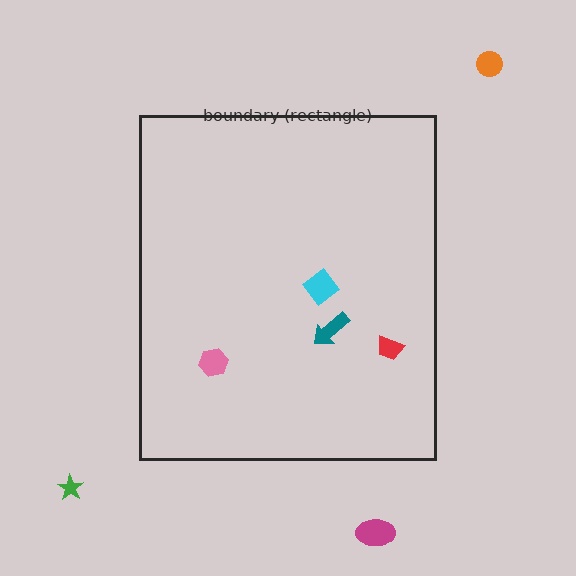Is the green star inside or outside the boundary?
Outside.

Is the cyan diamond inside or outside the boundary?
Inside.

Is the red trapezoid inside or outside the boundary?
Inside.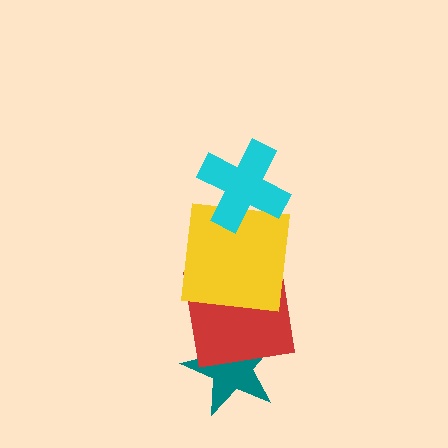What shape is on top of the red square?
The yellow square is on top of the red square.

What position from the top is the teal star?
The teal star is 4th from the top.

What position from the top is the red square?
The red square is 3rd from the top.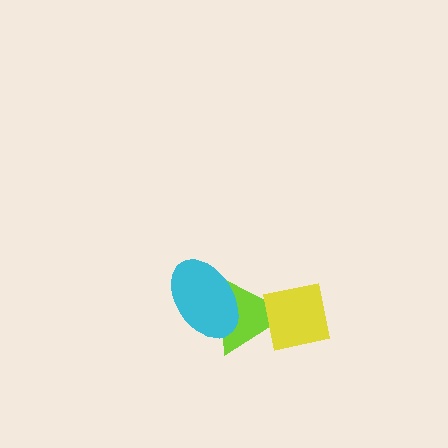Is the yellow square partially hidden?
No, no other shape covers it.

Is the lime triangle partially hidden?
Yes, it is partially covered by another shape.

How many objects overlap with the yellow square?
1 object overlaps with the yellow square.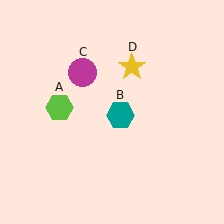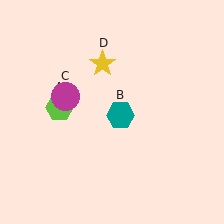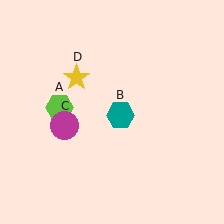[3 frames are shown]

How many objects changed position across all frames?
2 objects changed position: magenta circle (object C), yellow star (object D).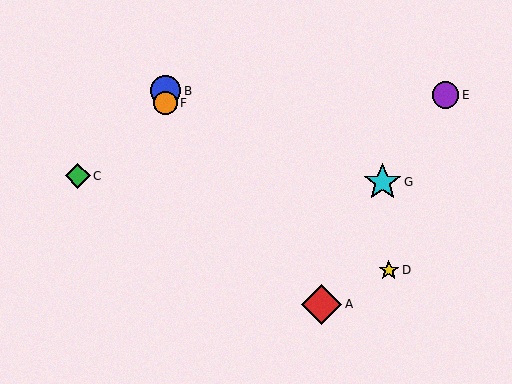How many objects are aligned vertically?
2 objects (B, F) are aligned vertically.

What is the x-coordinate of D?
Object D is at x≈389.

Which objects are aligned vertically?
Objects B, F are aligned vertically.